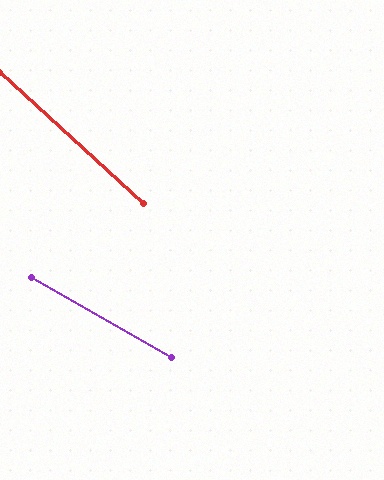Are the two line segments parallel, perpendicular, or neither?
Neither parallel nor perpendicular — they differ by about 13°.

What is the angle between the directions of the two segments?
Approximately 13 degrees.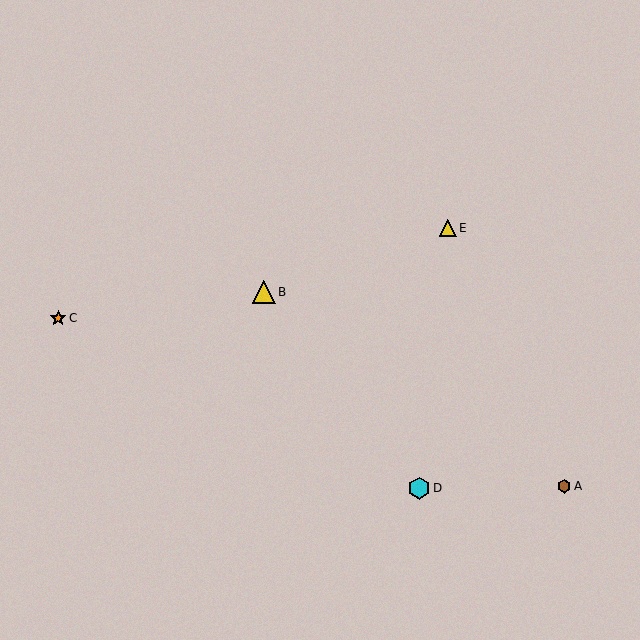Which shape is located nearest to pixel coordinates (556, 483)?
The brown hexagon (labeled A) at (564, 486) is nearest to that location.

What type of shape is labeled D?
Shape D is a cyan hexagon.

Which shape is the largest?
The yellow triangle (labeled B) is the largest.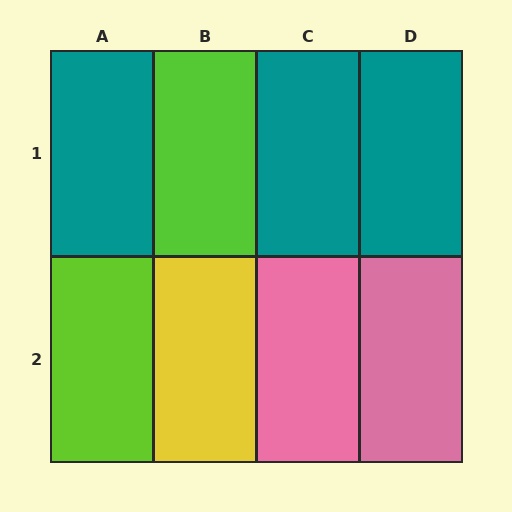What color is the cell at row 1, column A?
Teal.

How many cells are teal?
3 cells are teal.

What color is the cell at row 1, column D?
Teal.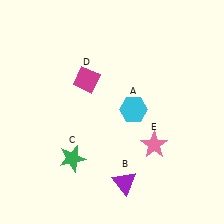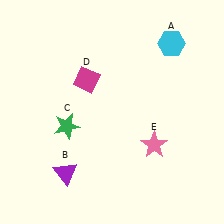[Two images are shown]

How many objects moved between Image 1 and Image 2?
3 objects moved between the two images.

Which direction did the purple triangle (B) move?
The purple triangle (B) moved left.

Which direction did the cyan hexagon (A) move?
The cyan hexagon (A) moved up.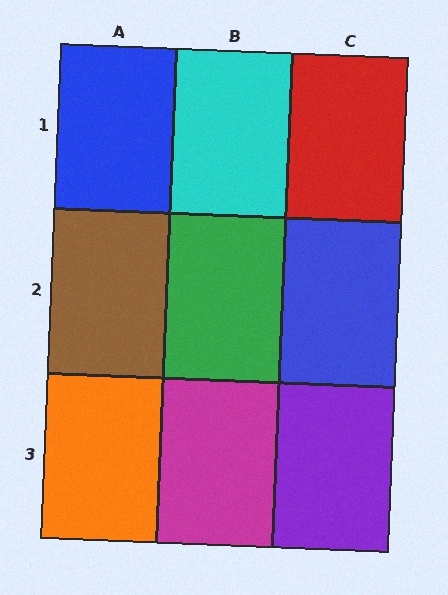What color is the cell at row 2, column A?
Brown.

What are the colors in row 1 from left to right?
Blue, cyan, red.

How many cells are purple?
1 cell is purple.